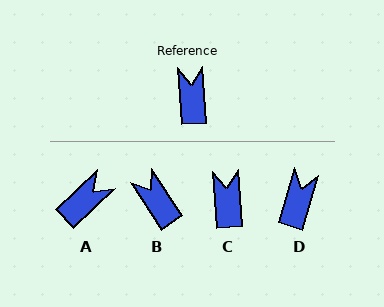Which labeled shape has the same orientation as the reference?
C.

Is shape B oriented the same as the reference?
No, it is off by about 29 degrees.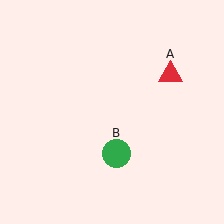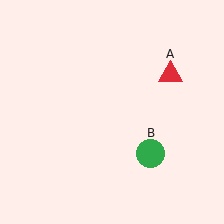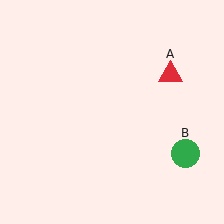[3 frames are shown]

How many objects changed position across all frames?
1 object changed position: green circle (object B).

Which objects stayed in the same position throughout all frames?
Red triangle (object A) remained stationary.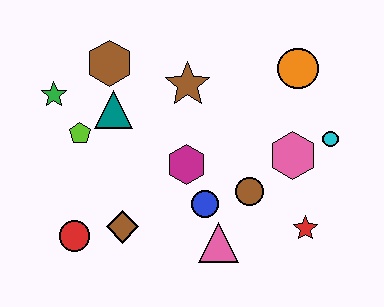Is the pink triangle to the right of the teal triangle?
Yes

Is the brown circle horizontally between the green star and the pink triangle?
No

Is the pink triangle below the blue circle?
Yes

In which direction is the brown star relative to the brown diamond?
The brown star is above the brown diamond.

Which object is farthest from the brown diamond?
The orange circle is farthest from the brown diamond.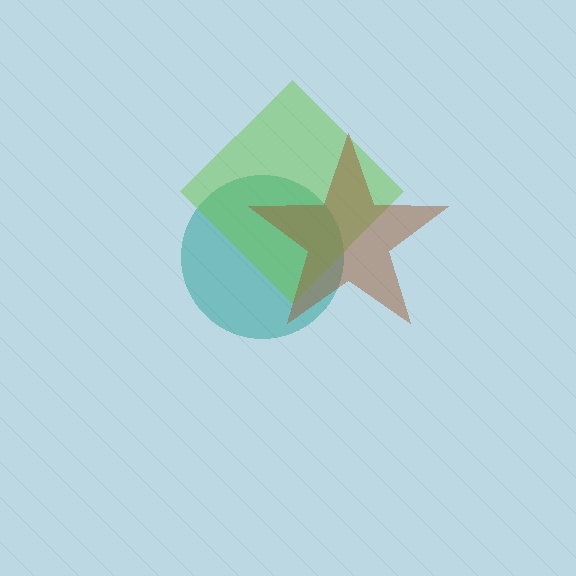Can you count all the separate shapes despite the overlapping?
Yes, there are 3 separate shapes.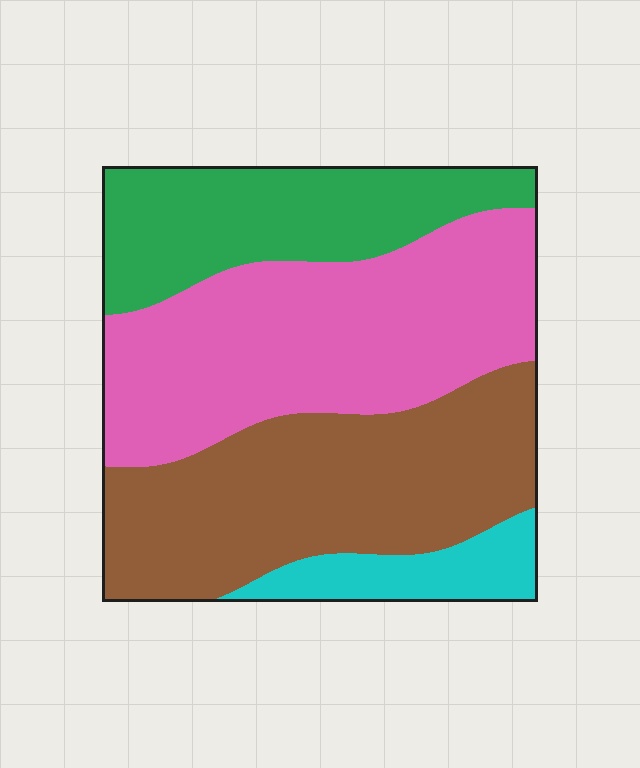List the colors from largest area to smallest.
From largest to smallest: pink, brown, green, cyan.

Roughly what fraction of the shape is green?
Green covers around 20% of the shape.